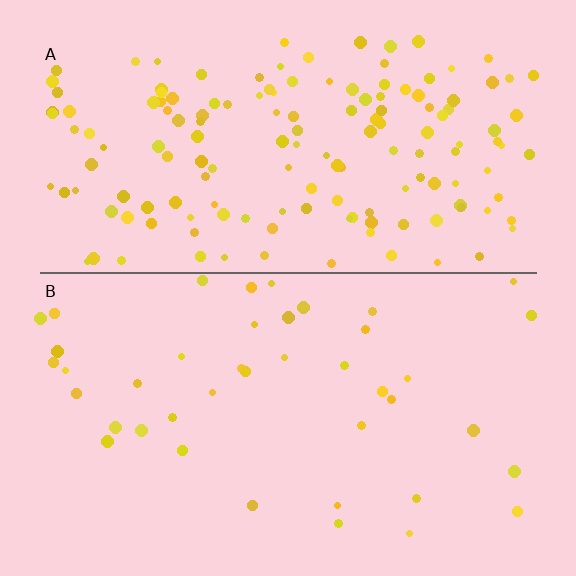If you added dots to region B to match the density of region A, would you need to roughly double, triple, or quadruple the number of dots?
Approximately quadruple.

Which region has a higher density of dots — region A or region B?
A (the top).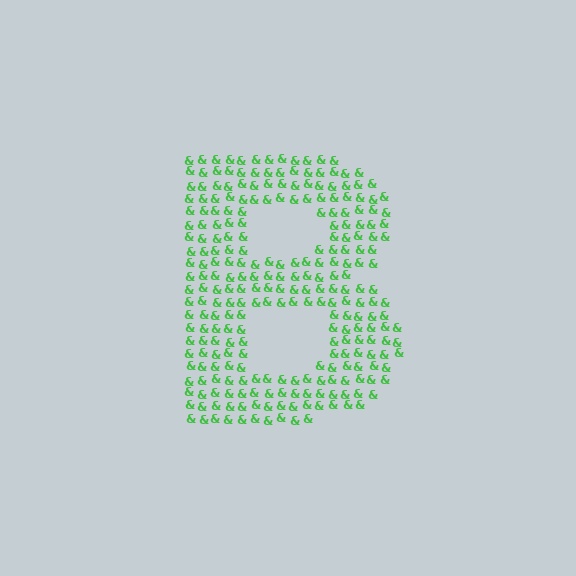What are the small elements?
The small elements are ampersands.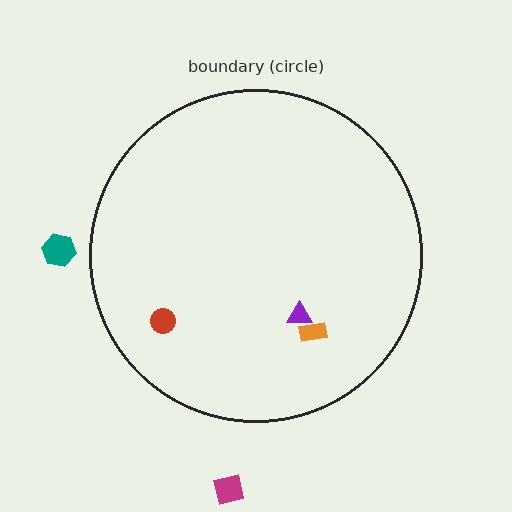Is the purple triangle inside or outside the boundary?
Inside.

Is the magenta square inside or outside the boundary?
Outside.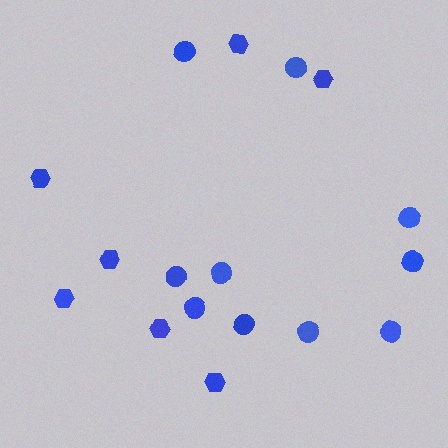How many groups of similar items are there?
There are 2 groups: one group of circles (10) and one group of hexagons (7).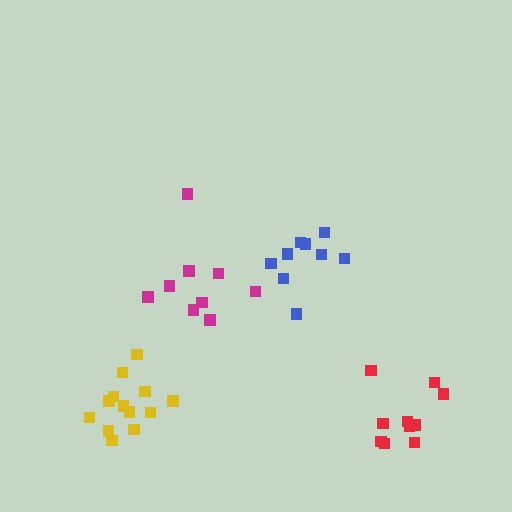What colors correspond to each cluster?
The clusters are colored: red, magenta, yellow, blue.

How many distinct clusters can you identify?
There are 4 distinct clusters.